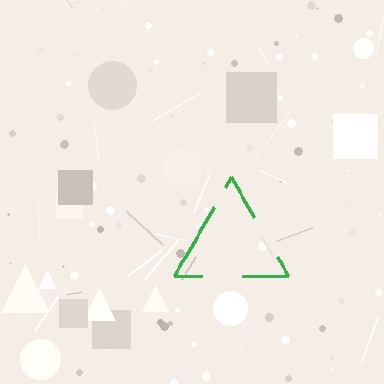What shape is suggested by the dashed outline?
The dashed outline suggests a triangle.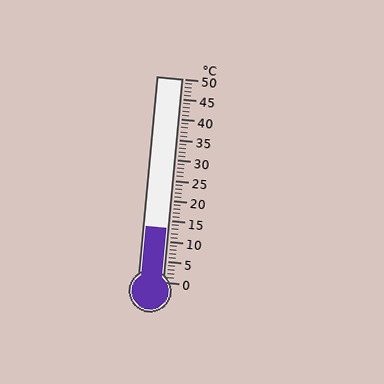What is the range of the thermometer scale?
The thermometer scale ranges from 0°C to 50°C.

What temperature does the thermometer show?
The thermometer shows approximately 13°C.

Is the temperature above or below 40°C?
The temperature is below 40°C.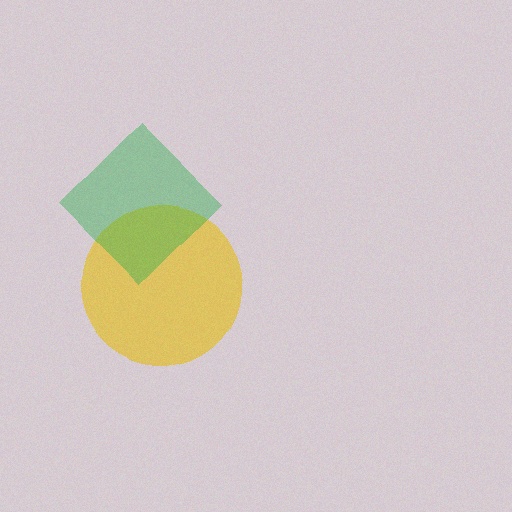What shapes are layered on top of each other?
The layered shapes are: a yellow circle, a green diamond.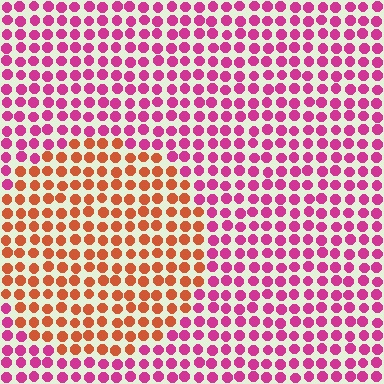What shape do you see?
I see a circle.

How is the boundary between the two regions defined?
The boundary is defined purely by a slight shift in hue (about 51 degrees). Spacing, size, and orientation are identical on both sides.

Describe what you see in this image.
The image is filled with small magenta elements in a uniform arrangement. A circle-shaped region is visible where the elements are tinted to a slightly different hue, forming a subtle color boundary.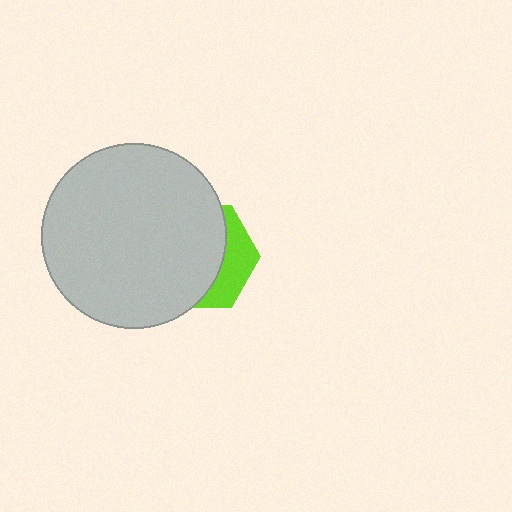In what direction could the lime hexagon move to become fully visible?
The lime hexagon could move right. That would shift it out from behind the light gray circle entirely.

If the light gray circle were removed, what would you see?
You would see the complete lime hexagon.